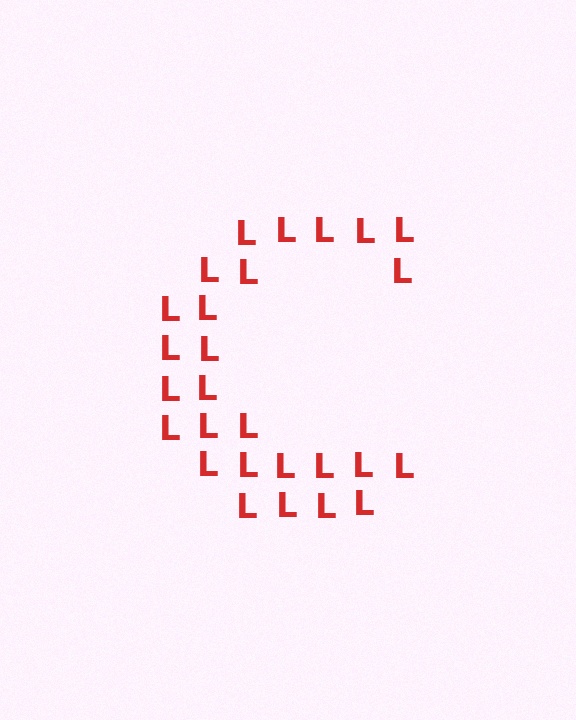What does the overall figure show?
The overall figure shows the letter C.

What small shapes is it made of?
It is made of small letter L's.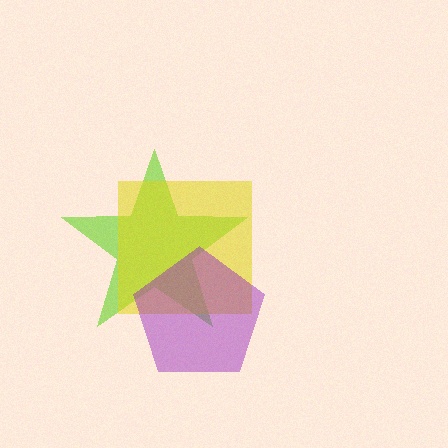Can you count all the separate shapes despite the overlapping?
Yes, there are 3 separate shapes.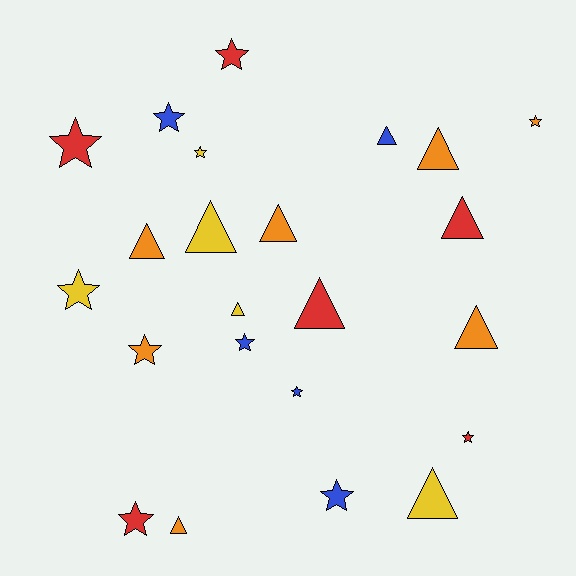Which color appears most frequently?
Orange, with 7 objects.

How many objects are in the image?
There are 23 objects.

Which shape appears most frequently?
Star, with 12 objects.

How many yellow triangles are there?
There are 3 yellow triangles.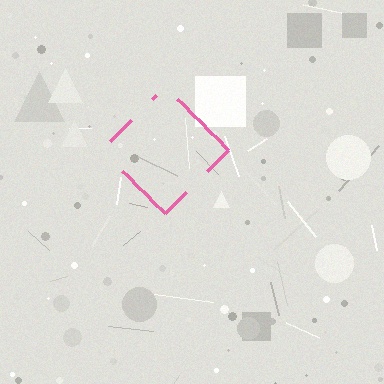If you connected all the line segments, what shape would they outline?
They would outline a diamond.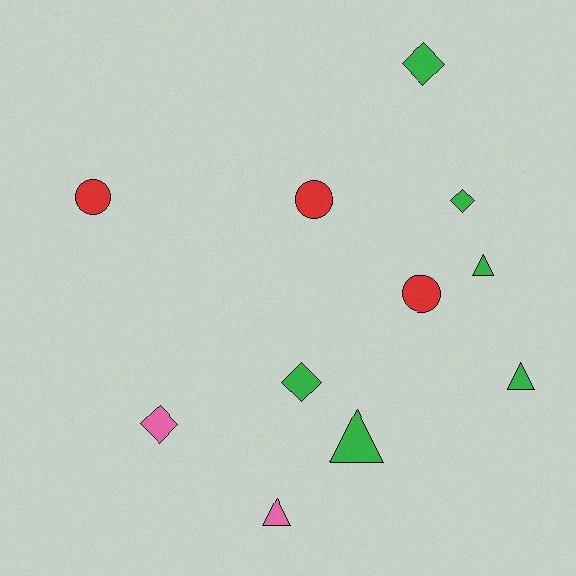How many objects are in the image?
There are 11 objects.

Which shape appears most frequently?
Diamond, with 4 objects.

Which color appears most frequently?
Green, with 6 objects.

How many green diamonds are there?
There are 3 green diamonds.